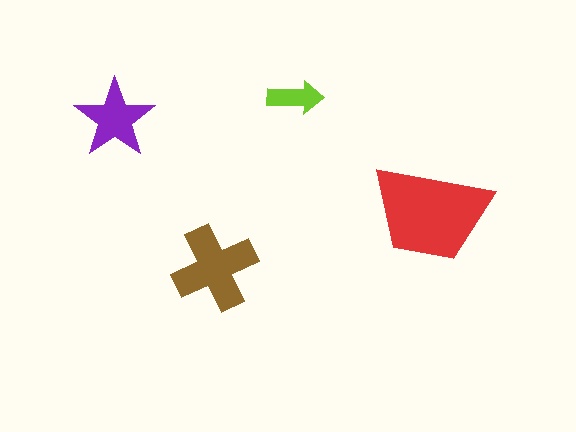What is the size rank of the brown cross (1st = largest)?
2nd.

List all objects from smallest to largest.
The lime arrow, the purple star, the brown cross, the red trapezoid.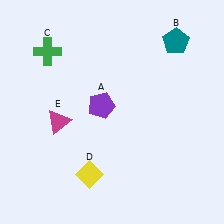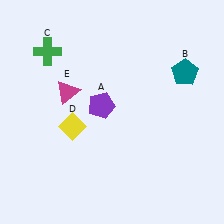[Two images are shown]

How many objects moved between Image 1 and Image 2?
3 objects moved between the two images.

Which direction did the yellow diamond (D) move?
The yellow diamond (D) moved up.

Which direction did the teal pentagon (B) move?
The teal pentagon (B) moved down.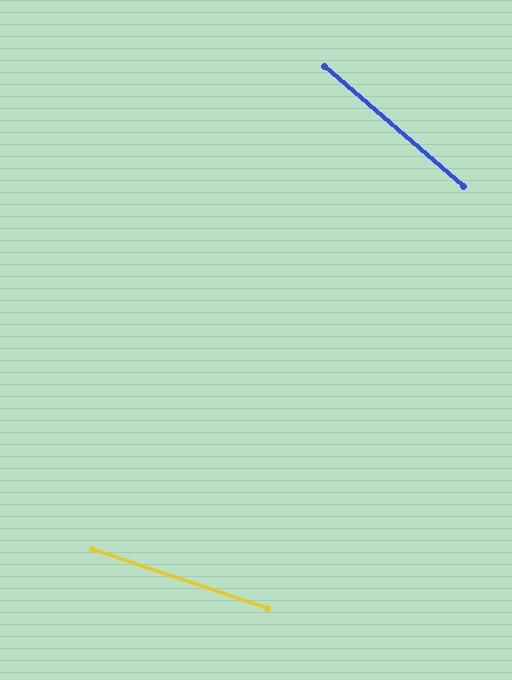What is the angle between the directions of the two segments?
Approximately 22 degrees.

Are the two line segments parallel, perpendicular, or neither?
Neither parallel nor perpendicular — they differ by about 22°.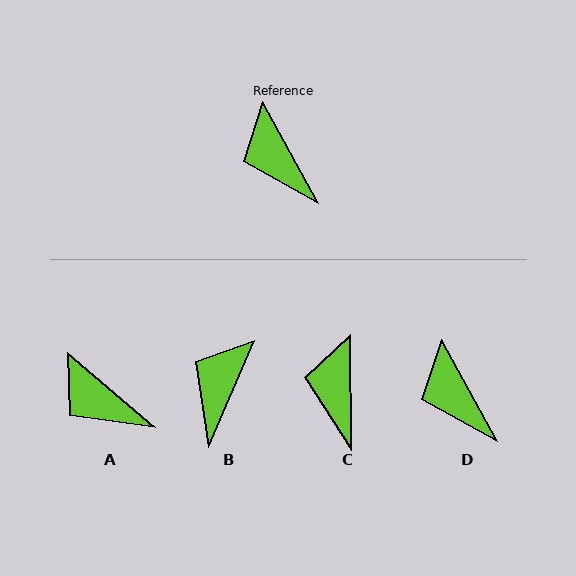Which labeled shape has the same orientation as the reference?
D.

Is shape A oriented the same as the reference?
No, it is off by about 21 degrees.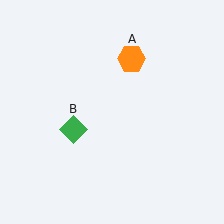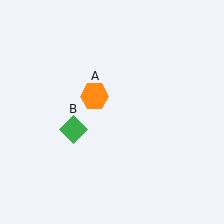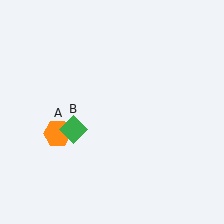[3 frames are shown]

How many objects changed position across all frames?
1 object changed position: orange hexagon (object A).